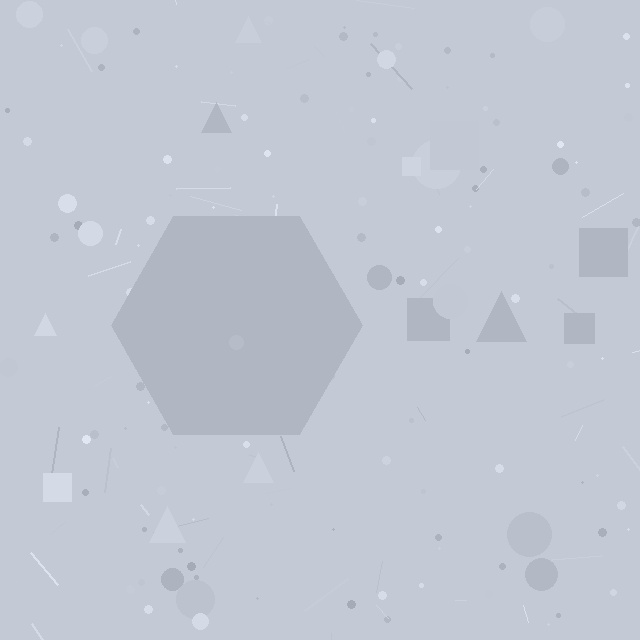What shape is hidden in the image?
A hexagon is hidden in the image.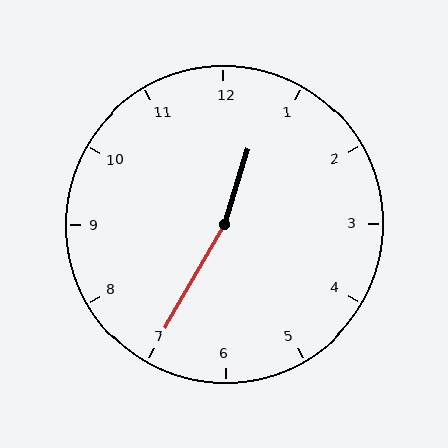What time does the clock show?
12:35.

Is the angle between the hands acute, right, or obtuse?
It is obtuse.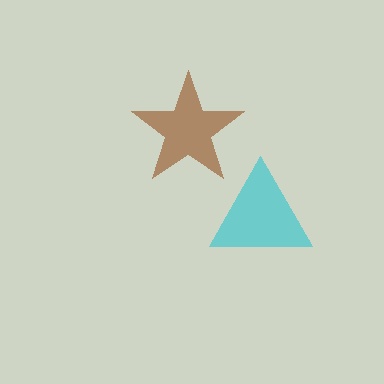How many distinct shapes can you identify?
There are 2 distinct shapes: a cyan triangle, a brown star.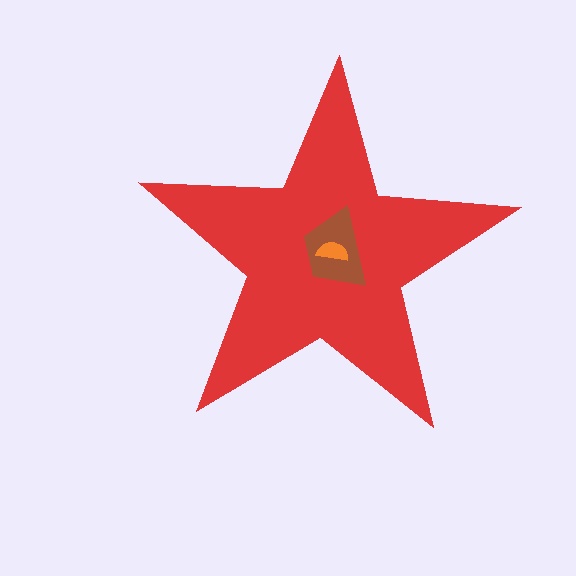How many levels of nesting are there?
3.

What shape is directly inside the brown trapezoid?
The orange semicircle.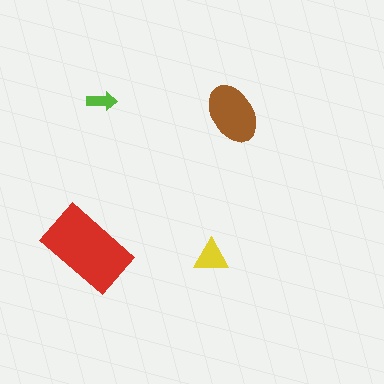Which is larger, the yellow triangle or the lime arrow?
The yellow triangle.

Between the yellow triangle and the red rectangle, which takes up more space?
The red rectangle.